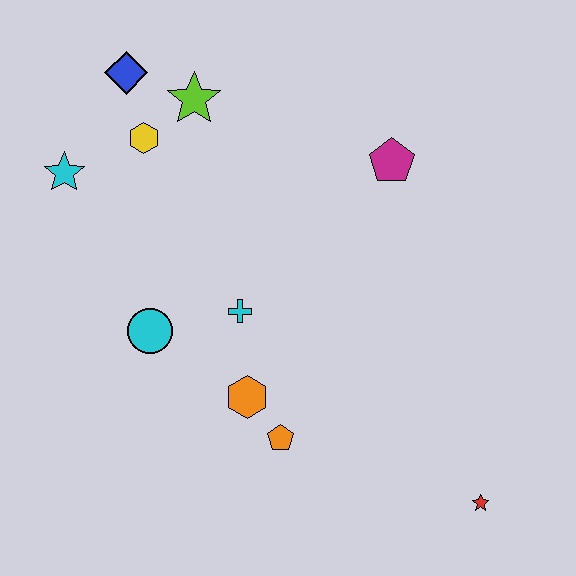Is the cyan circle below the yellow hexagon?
Yes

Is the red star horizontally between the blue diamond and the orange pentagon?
No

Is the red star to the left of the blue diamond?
No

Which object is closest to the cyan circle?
The cyan cross is closest to the cyan circle.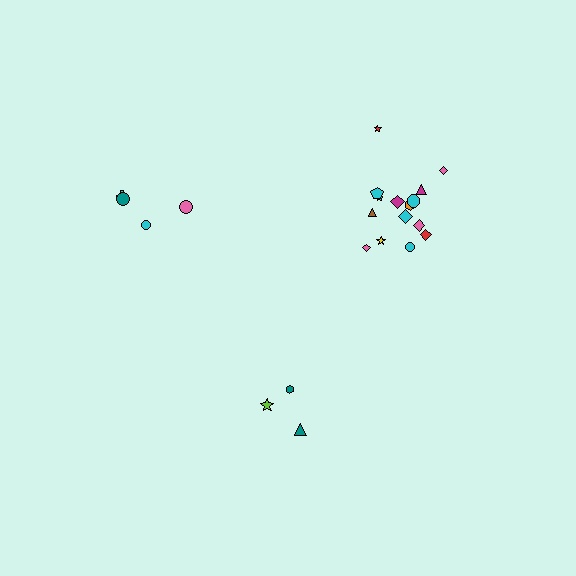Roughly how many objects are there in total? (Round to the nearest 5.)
Roughly 20 objects in total.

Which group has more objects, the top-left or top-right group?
The top-right group.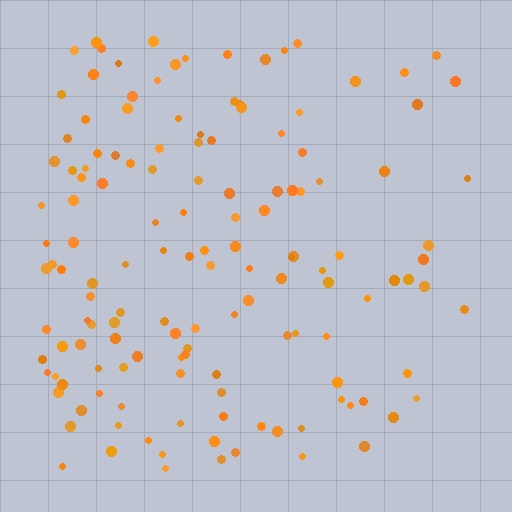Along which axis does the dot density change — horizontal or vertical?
Horizontal.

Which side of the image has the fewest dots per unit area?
The right.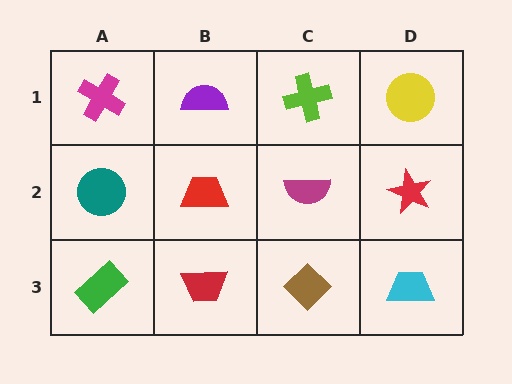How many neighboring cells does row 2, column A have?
3.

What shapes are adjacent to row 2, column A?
A magenta cross (row 1, column A), a green rectangle (row 3, column A), a red trapezoid (row 2, column B).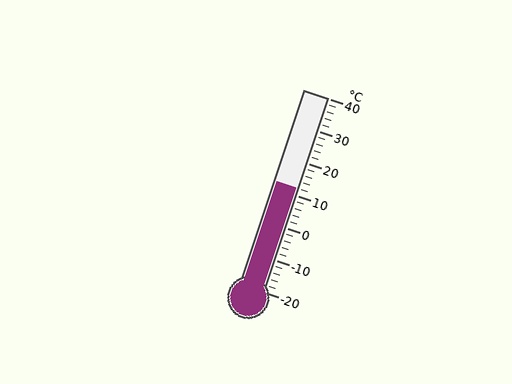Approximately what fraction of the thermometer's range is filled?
The thermometer is filled to approximately 55% of its range.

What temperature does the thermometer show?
The thermometer shows approximately 12°C.